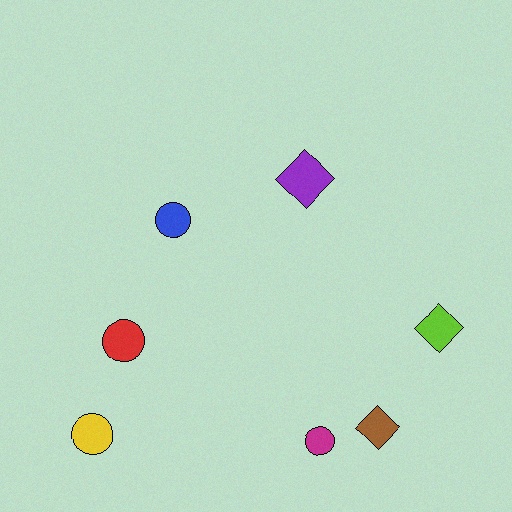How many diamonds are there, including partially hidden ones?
There are 3 diamonds.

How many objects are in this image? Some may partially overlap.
There are 7 objects.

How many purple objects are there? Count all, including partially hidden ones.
There is 1 purple object.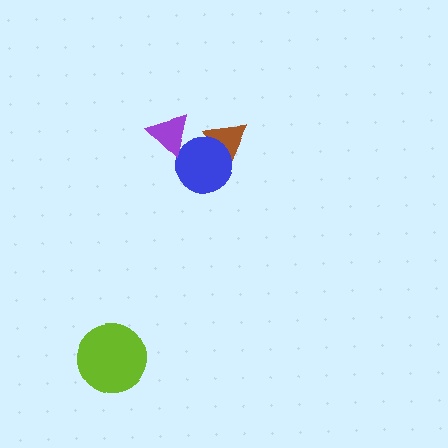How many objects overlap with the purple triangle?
1 object overlaps with the purple triangle.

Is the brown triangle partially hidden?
Yes, it is partially covered by another shape.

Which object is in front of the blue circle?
The purple triangle is in front of the blue circle.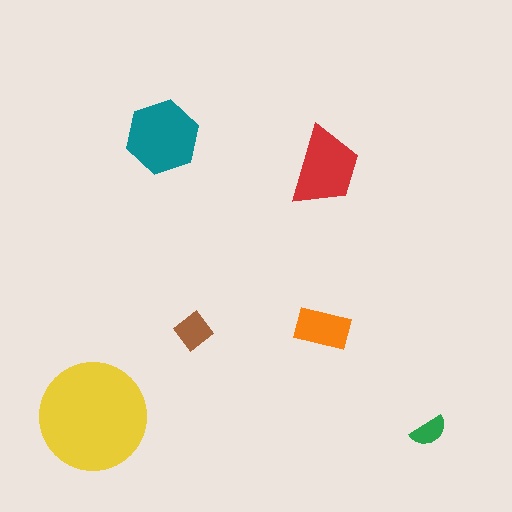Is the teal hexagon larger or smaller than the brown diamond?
Larger.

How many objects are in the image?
There are 6 objects in the image.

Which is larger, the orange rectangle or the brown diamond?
The orange rectangle.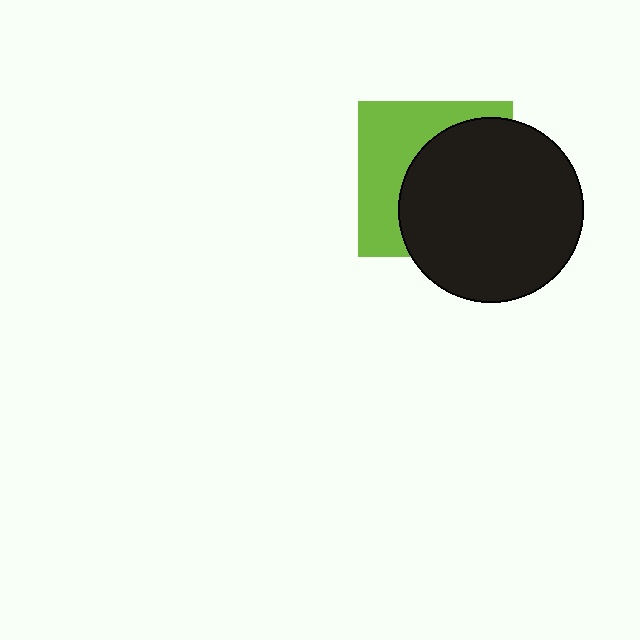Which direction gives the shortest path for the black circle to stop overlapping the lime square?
Moving right gives the shortest separation.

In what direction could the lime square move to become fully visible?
The lime square could move left. That would shift it out from behind the black circle entirely.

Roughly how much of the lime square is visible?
A small part of it is visible (roughly 42%).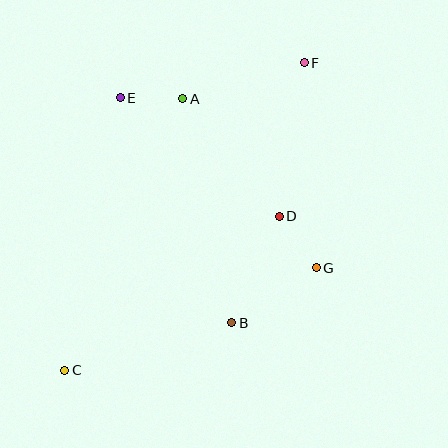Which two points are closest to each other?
Points A and E are closest to each other.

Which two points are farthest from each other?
Points C and F are farthest from each other.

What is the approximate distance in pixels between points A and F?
The distance between A and F is approximately 126 pixels.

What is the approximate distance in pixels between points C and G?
The distance between C and G is approximately 271 pixels.